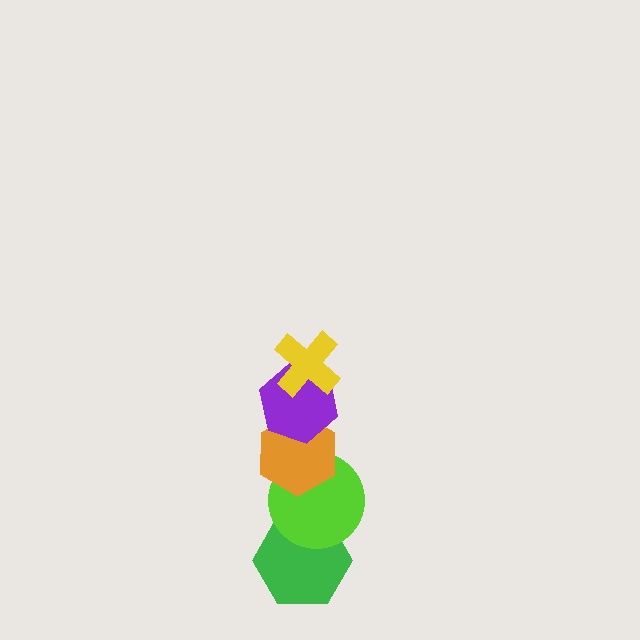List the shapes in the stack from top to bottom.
From top to bottom: the yellow cross, the purple hexagon, the orange hexagon, the lime circle, the green hexagon.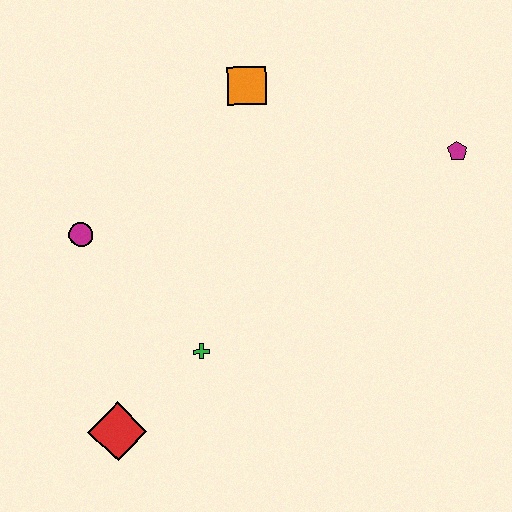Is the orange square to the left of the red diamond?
No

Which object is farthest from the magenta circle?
The magenta pentagon is farthest from the magenta circle.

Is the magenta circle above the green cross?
Yes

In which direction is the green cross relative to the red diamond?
The green cross is to the right of the red diamond.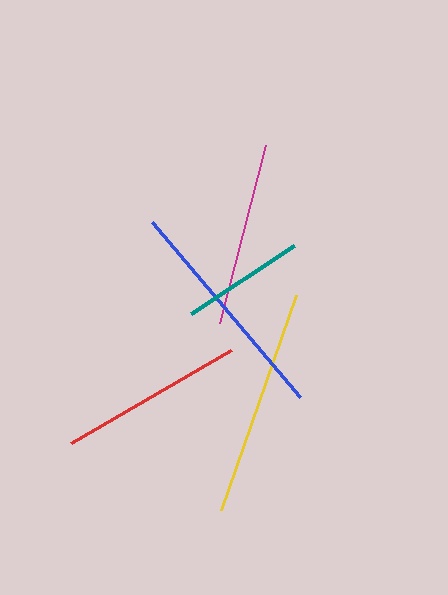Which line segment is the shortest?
The teal line is the shortest at approximately 123 pixels.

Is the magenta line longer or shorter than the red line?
The red line is longer than the magenta line.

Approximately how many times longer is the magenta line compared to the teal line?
The magenta line is approximately 1.5 times the length of the teal line.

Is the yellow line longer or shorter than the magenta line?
The yellow line is longer than the magenta line.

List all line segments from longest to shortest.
From longest to shortest: blue, yellow, red, magenta, teal.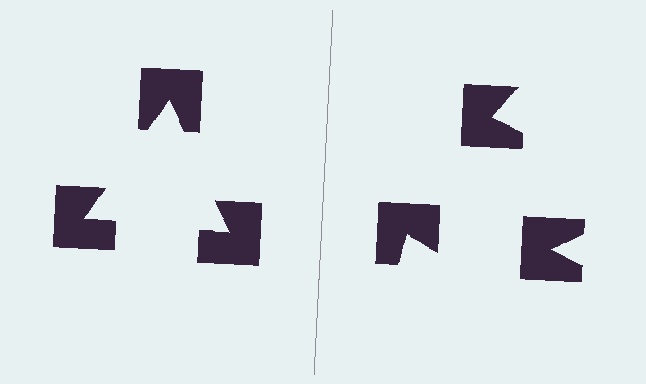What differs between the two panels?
The notched squares are positioned identically on both sides; only the wedge orientations differ. On the left they align to a triangle; on the right they are misaligned.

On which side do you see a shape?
An illusory triangle appears on the left side. On the right side the wedge cuts are rotated, so no coherent shape forms.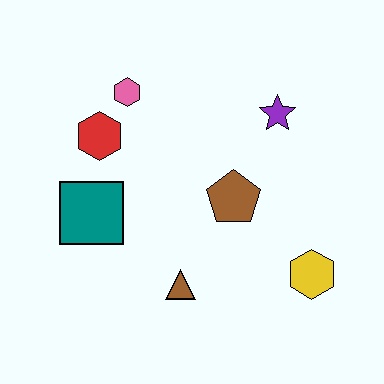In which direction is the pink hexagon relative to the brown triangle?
The pink hexagon is above the brown triangle.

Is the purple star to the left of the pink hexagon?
No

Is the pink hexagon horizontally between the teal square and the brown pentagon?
Yes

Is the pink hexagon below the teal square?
No